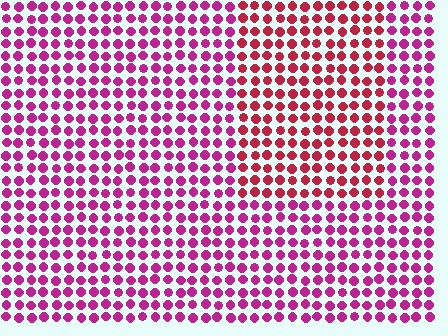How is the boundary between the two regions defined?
The boundary is defined purely by a slight shift in hue (about 31 degrees). Spacing, size, and orientation are identical on both sides.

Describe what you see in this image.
The image is filled with small magenta elements in a uniform arrangement. A rectangle-shaped region is visible where the elements are tinted to a slightly different hue, forming a subtle color boundary.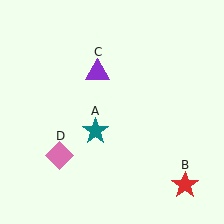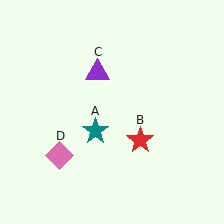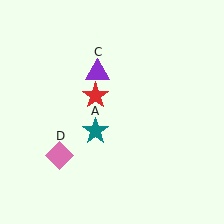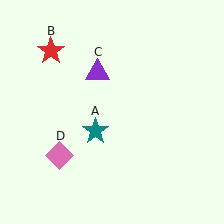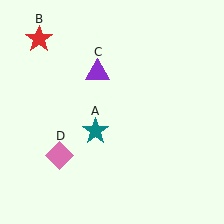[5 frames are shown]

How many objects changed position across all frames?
1 object changed position: red star (object B).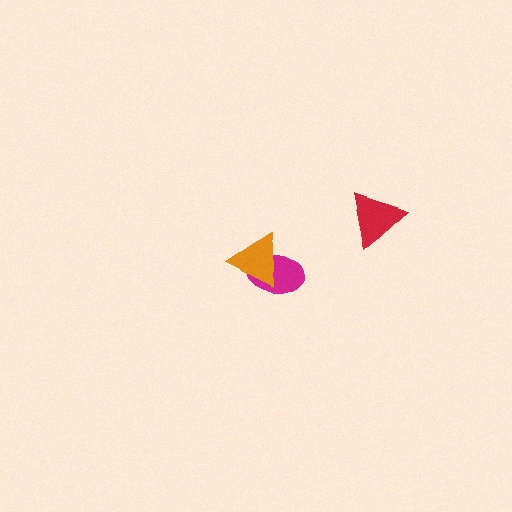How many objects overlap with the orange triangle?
1 object overlaps with the orange triangle.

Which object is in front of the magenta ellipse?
The orange triangle is in front of the magenta ellipse.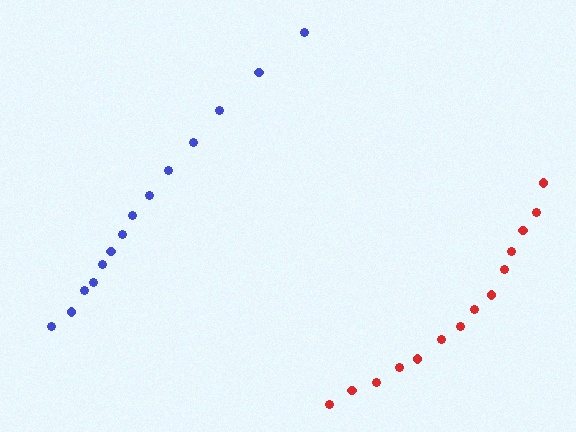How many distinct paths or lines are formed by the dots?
There are 2 distinct paths.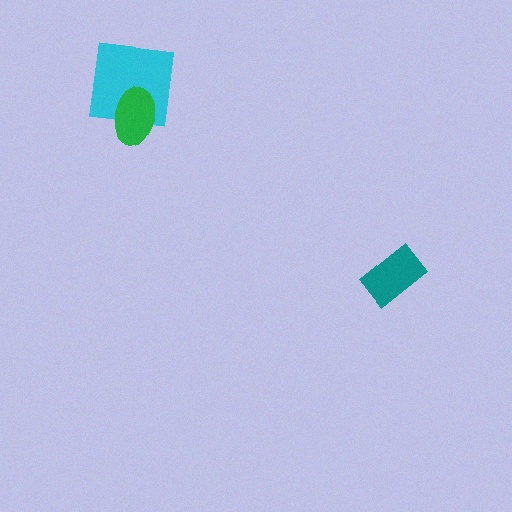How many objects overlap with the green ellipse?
1 object overlaps with the green ellipse.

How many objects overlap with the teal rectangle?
0 objects overlap with the teal rectangle.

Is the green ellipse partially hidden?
No, no other shape covers it.